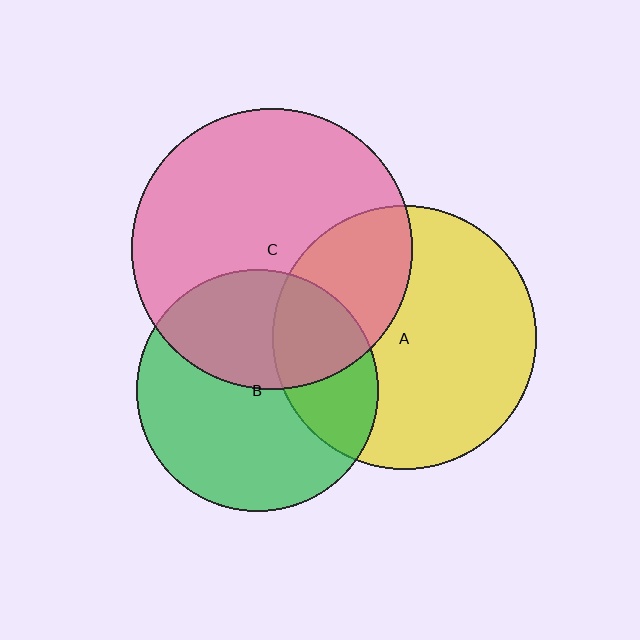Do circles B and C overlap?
Yes.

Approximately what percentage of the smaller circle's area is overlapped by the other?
Approximately 40%.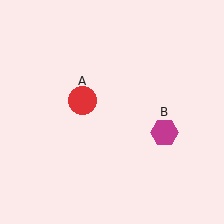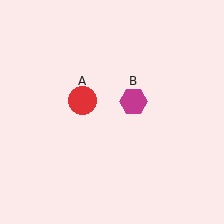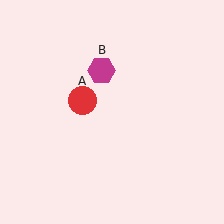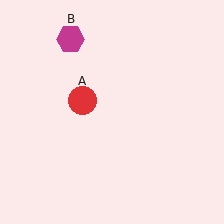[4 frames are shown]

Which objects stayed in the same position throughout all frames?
Red circle (object A) remained stationary.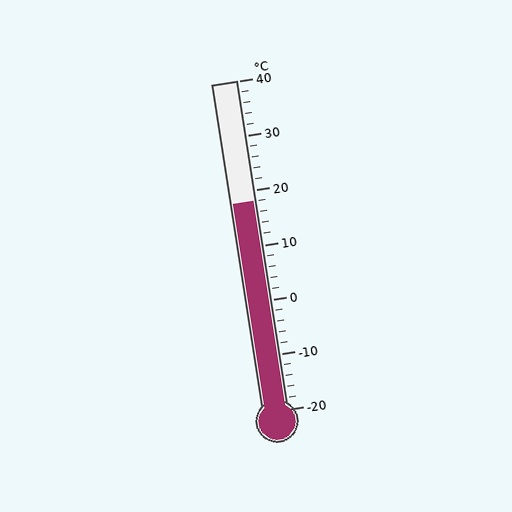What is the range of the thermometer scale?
The thermometer scale ranges from -20°C to 40°C.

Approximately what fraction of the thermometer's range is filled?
The thermometer is filled to approximately 65% of its range.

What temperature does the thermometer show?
The thermometer shows approximately 18°C.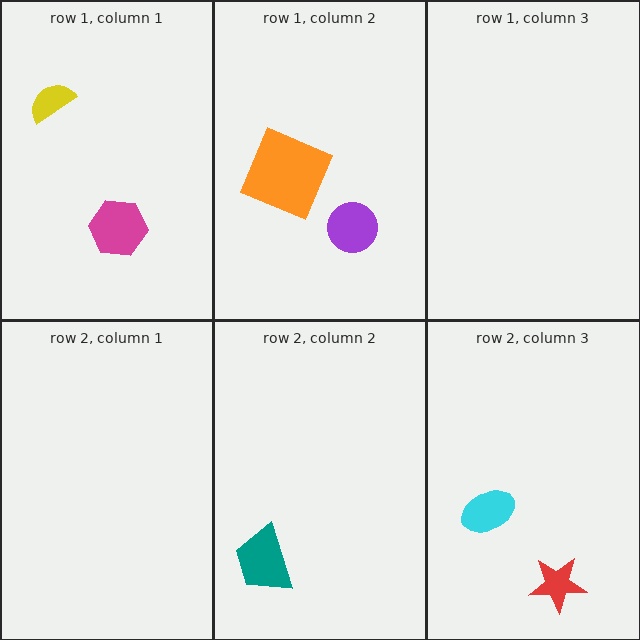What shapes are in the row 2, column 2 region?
The teal trapezoid.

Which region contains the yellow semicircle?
The row 1, column 1 region.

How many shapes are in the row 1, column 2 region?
2.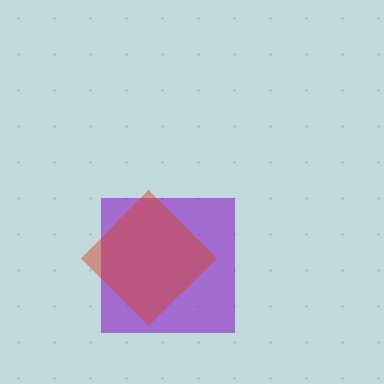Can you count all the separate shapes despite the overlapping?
Yes, there are 2 separate shapes.